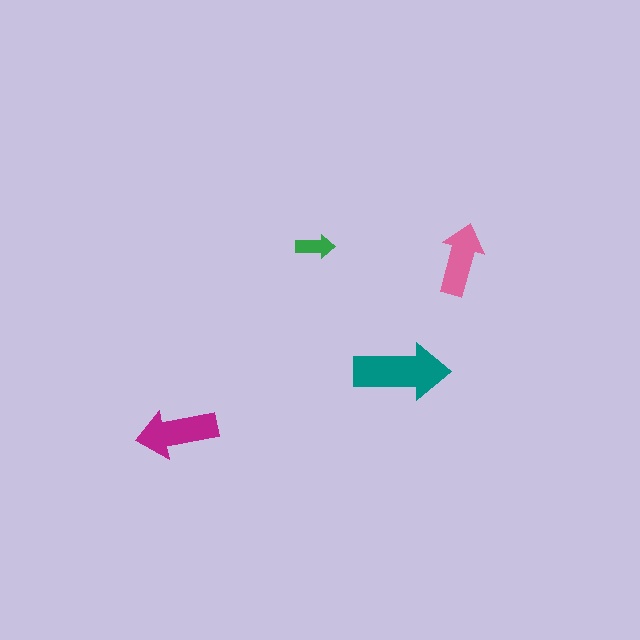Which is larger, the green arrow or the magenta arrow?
The magenta one.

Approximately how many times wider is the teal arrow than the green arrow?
About 2.5 times wider.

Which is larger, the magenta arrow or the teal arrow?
The teal one.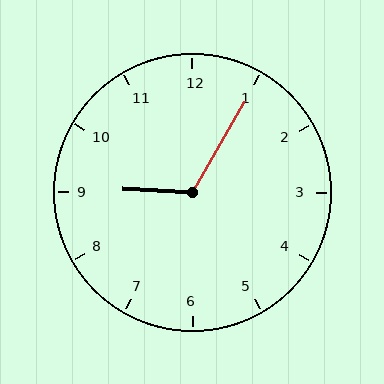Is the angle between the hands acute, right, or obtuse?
It is obtuse.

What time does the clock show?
9:05.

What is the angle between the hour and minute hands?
Approximately 118 degrees.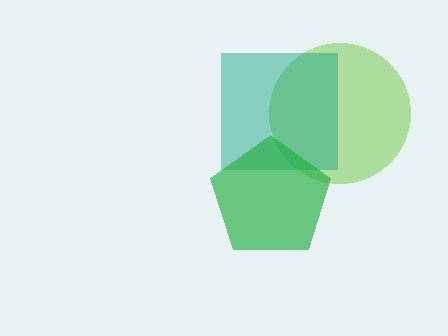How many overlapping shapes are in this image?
There are 3 overlapping shapes in the image.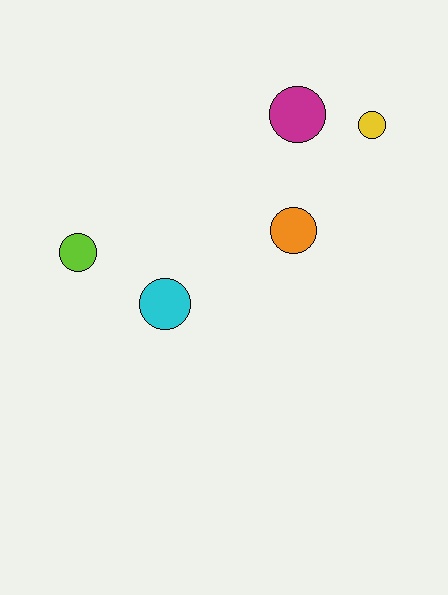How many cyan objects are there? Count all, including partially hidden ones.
There is 1 cyan object.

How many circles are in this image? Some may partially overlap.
There are 5 circles.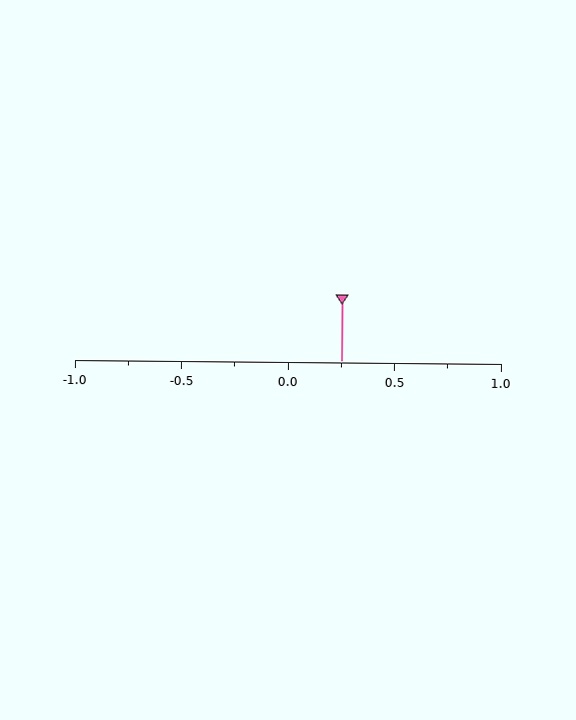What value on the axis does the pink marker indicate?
The marker indicates approximately 0.25.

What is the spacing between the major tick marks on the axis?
The major ticks are spaced 0.5 apart.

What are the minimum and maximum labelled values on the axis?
The axis runs from -1.0 to 1.0.